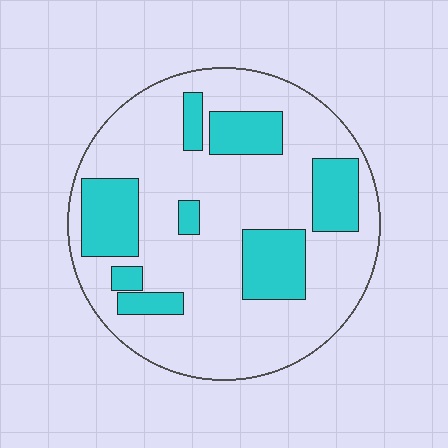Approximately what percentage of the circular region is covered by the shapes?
Approximately 25%.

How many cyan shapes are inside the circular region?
8.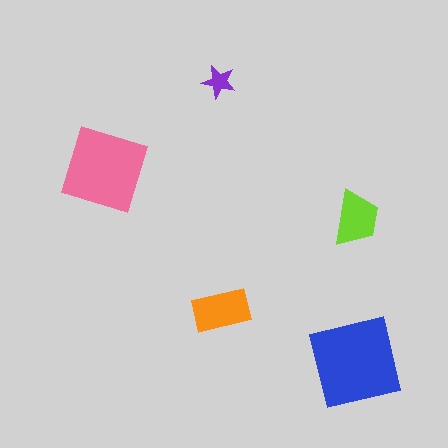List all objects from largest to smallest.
The blue square, the pink square, the orange rectangle, the lime trapezoid, the purple star.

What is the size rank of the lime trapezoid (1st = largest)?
4th.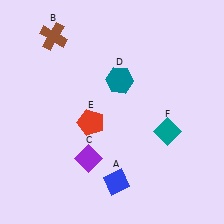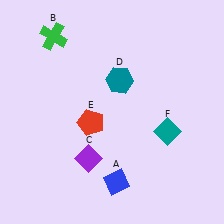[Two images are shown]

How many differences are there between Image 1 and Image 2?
There is 1 difference between the two images.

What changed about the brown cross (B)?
In Image 1, B is brown. In Image 2, it changed to green.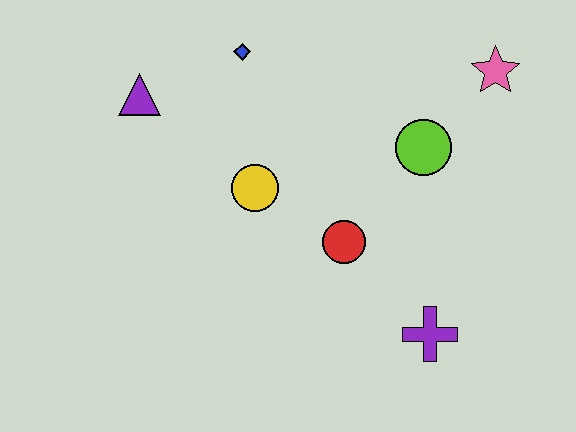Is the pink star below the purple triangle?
No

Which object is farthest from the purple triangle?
The purple cross is farthest from the purple triangle.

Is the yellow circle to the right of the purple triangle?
Yes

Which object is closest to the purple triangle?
The blue diamond is closest to the purple triangle.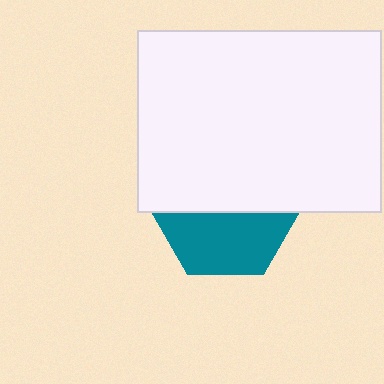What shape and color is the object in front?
The object in front is a white rectangle.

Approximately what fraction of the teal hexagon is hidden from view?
Roughly 55% of the teal hexagon is hidden behind the white rectangle.